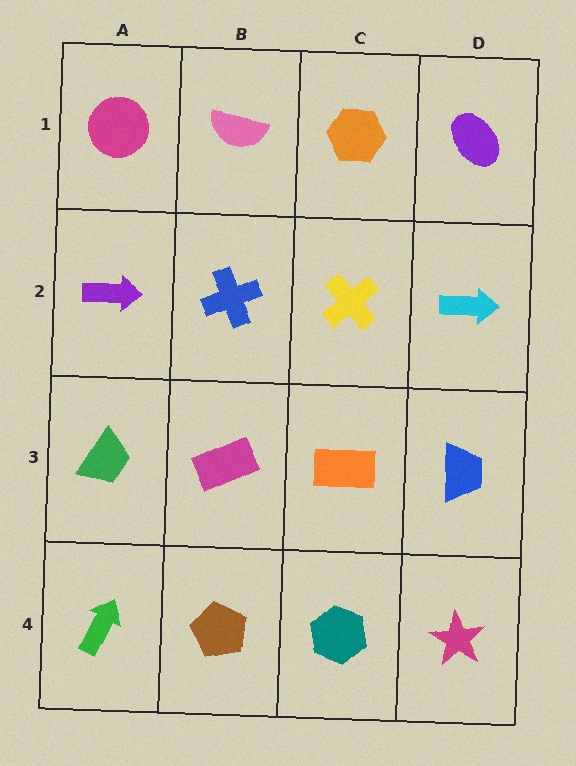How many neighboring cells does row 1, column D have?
2.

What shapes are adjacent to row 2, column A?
A magenta circle (row 1, column A), a green trapezoid (row 3, column A), a blue cross (row 2, column B).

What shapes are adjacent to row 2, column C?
An orange hexagon (row 1, column C), an orange rectangle (row 3, column C), a blue cross (row 2, column B), a cyan arrow (row 2, column D).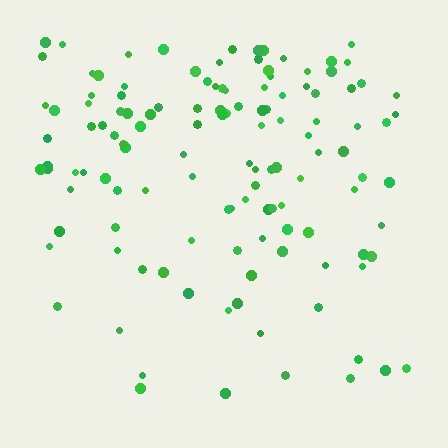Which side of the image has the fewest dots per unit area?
The bottom.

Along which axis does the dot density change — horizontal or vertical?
Vertical.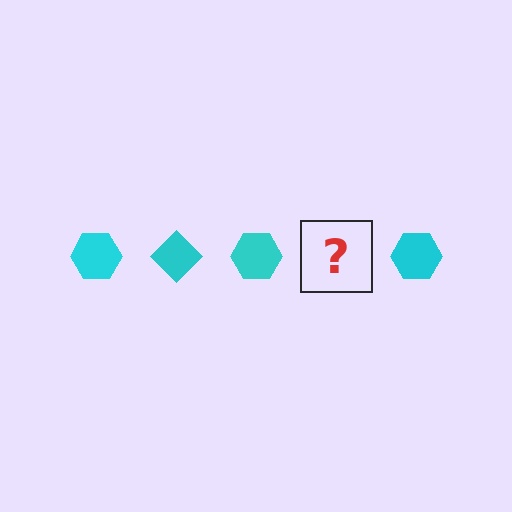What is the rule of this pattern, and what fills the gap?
The rule is that the pattern cycles through hexagon, diamond shapes in cyan. The gap should be filled with a cyan diamond.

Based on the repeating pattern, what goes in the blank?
The blank should be a cyan diamond.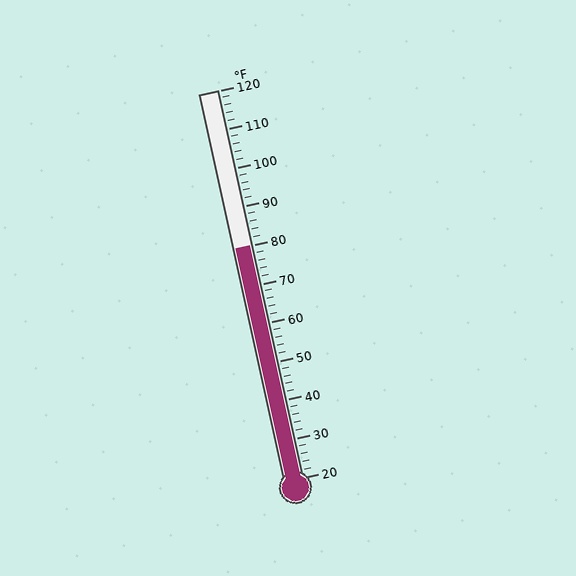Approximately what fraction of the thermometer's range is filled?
The thermometer is filled to approximately 60% of its range.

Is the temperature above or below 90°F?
The temperature is below 90°F.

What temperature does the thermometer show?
The thermometer shows approximately 80°F.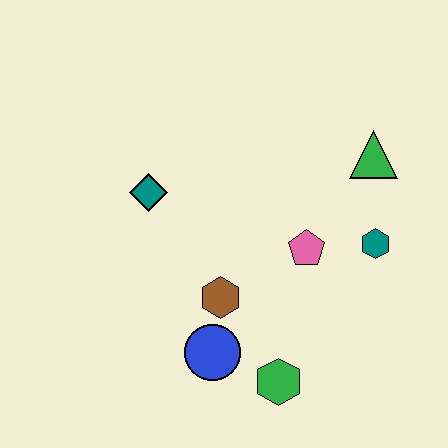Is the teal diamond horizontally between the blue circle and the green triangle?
No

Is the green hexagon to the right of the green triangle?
No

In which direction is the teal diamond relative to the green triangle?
The teal diamond is to the left of the green triangle.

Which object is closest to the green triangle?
The teal hexagon is closest to the green triangle.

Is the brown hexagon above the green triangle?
No